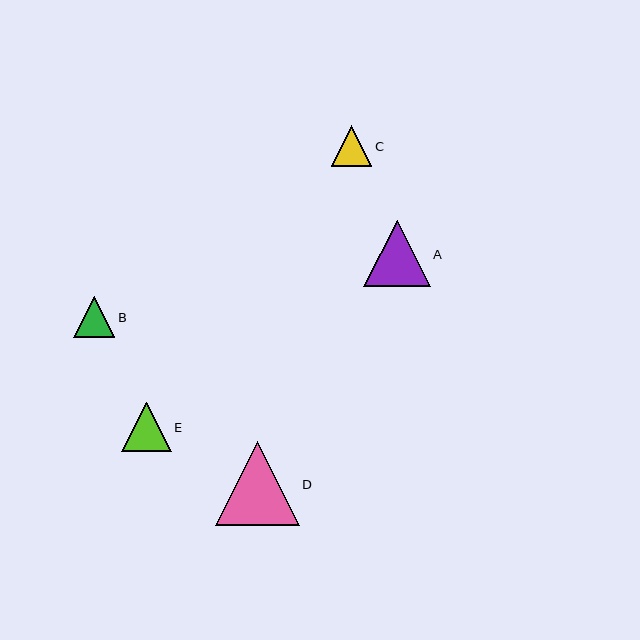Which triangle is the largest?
Triangle D is the largest with a size of approximately 84 pixels.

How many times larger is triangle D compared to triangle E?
Triangle D is approximately 1.7 times the size of triangle E.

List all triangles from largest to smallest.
From largest to smallest: D, A, E, B, C.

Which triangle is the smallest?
Triangle C is the smallest with a size of approximately 41 pixels.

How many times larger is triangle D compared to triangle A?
Triangle D is approximately 1.3 times the size of triangle A.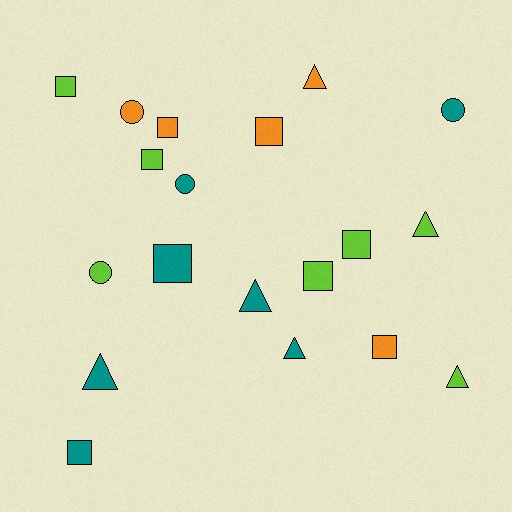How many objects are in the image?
There are 19 objects.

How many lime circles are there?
There is 1 lime circle.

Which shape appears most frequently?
Square, with 9 objects.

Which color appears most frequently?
Teal, with 7 objects.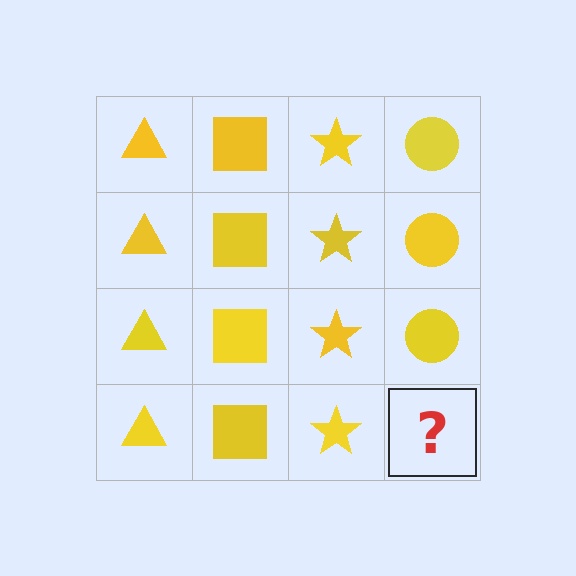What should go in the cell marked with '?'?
The missing cell should contain a yellow circle.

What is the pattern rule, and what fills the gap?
The rule is that each column has a consistent shape. The gap should be filled with a yellow circle.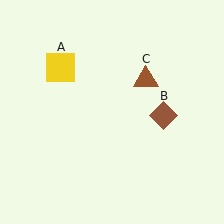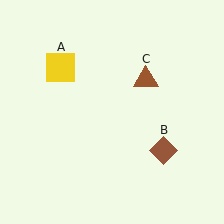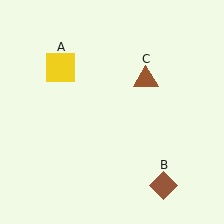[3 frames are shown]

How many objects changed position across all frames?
1 object changed position: brown diamond (object B).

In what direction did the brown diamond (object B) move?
The brown diamond (object B) moved down.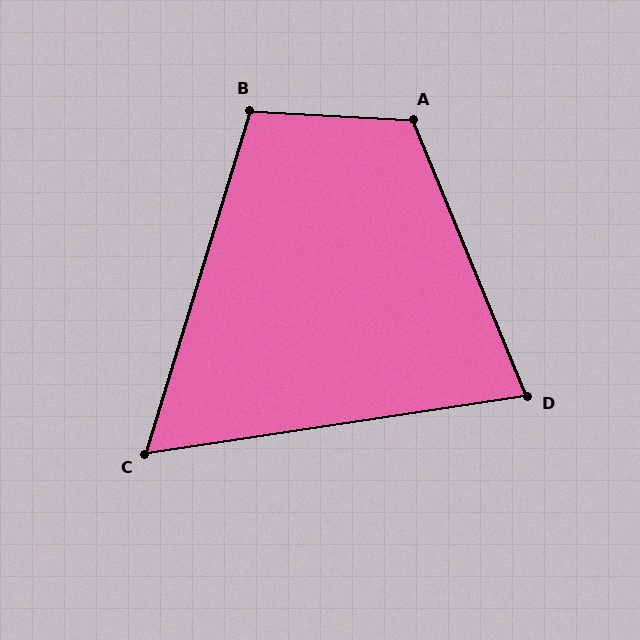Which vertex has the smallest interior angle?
C, at approximately 64 degrees.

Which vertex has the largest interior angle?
A, at approximately 116 degrees.